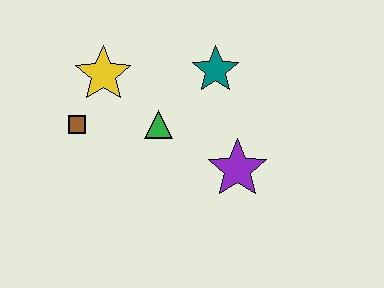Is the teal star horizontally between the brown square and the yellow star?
No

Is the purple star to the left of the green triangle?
No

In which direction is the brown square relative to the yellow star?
The brown square is below the yellow star.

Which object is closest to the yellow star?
The brown square is closest to the yellow star.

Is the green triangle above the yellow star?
No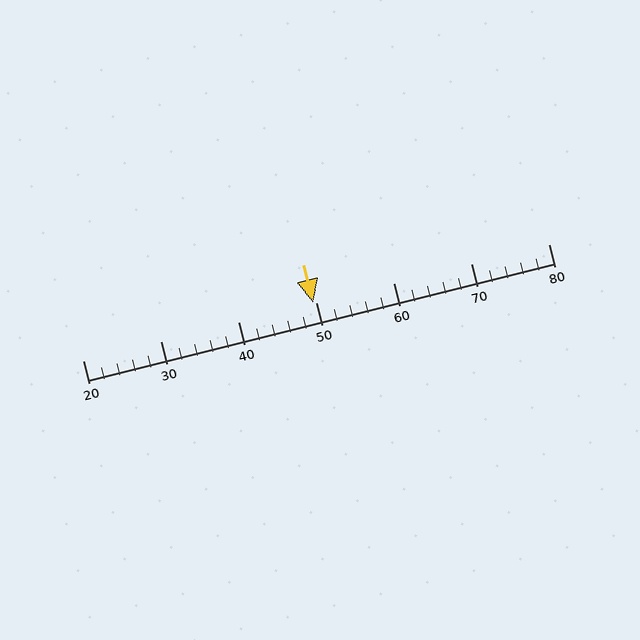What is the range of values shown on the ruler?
The ruler shows values from 20 to 80.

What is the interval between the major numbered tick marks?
The major tick marks are spaced 10 units apart.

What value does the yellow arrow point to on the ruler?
The yellow arrow points to approximately 50.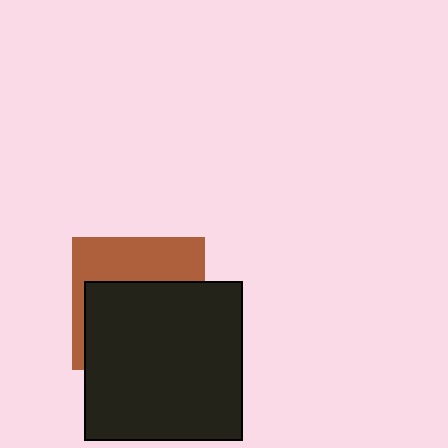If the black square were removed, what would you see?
You would see the complete brown square.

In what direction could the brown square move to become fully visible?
The brown square could move up. That would shift it out from behind the black square entirely.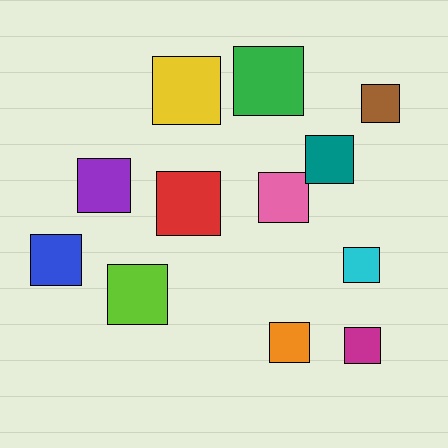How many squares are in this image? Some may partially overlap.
There are 12 squares.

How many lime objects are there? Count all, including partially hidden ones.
There is 1 lime object.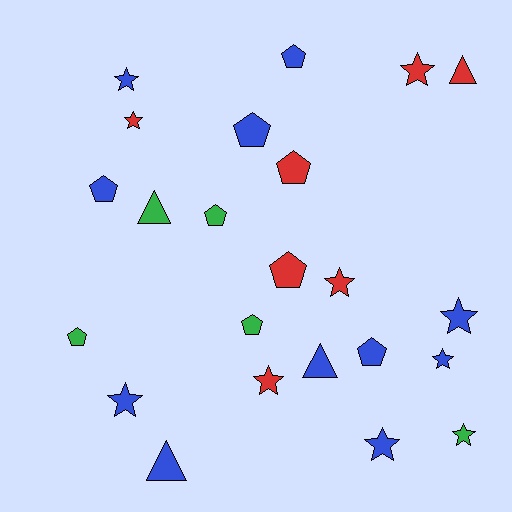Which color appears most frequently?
Blue, with 11 objects.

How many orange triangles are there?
There are no orange triangles.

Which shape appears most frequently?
Star, with 10 objects.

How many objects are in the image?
There are 23 objects.